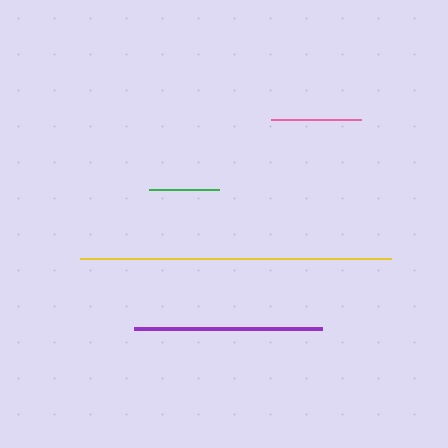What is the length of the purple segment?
The purple segment is approximately 188 pixels long.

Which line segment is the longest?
The yellow line is the longest at approximately 311 pixels.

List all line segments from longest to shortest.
From longest to shortest: yellow, purple, pink, green.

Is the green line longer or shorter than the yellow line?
The yellow line is longer than the green line.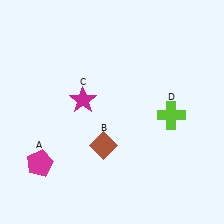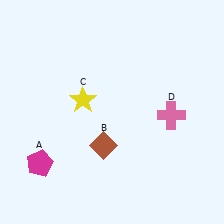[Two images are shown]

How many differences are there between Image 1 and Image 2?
There are 2 differences between the two images.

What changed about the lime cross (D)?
In Image 1, D is lime. In Image 2, it changed to pink.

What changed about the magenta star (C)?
In Image 1, C is magenta. In Image 2, it changed to yellow.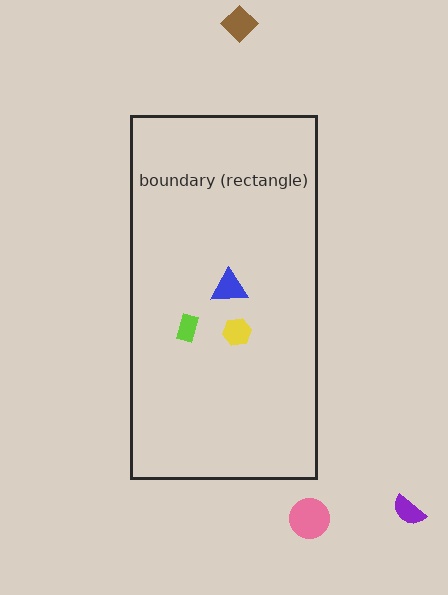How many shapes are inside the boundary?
3 inside, 3 outside.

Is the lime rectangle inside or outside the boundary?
Inside.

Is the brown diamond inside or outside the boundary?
Outside.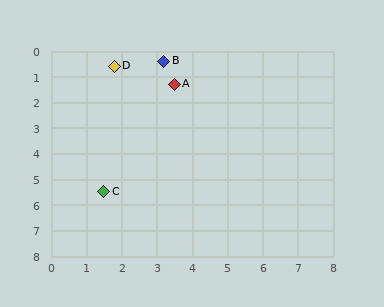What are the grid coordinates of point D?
Point D is at approximately (1.8, 0.6).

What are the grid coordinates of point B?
Point B is at approximately (3.2, 0.4).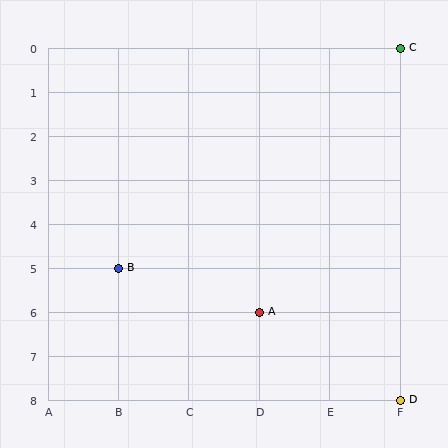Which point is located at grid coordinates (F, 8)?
Point D is at (F, 8).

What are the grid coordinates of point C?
Point C is at grid coordinates (F, 0).